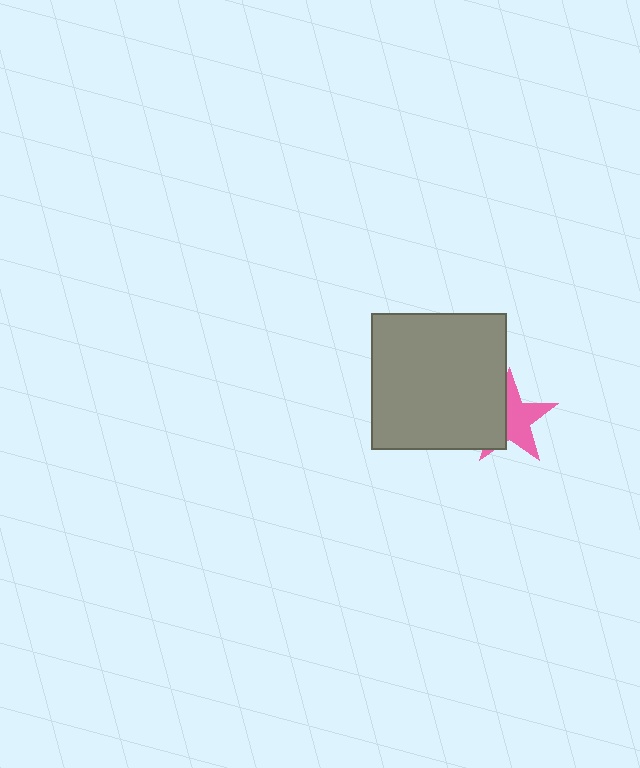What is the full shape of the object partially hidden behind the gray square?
The partially hidden object is a pink star.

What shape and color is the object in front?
The object in front is a gray square.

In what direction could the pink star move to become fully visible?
The pink star could move right. That would shift it out from behind the gray square entirely.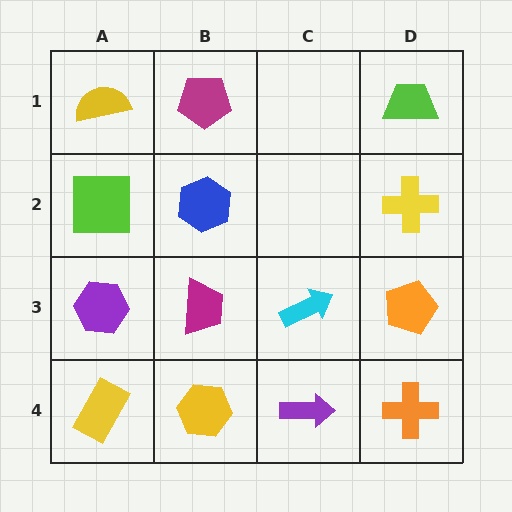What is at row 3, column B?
A magenta trapezoid.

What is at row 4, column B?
A yellow hexagon.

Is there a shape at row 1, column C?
No, that cell is empty.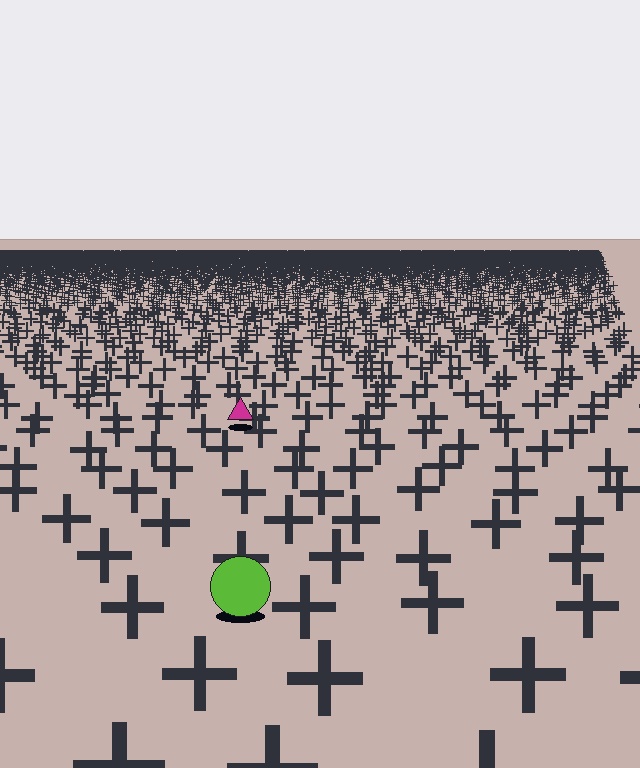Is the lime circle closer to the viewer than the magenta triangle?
Yes. The lime circle is closer — you can tell from the texture gradient: the ground texture is coarser near it.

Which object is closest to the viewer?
The lime circle is closest. The texture marks near it are larger and more spread out.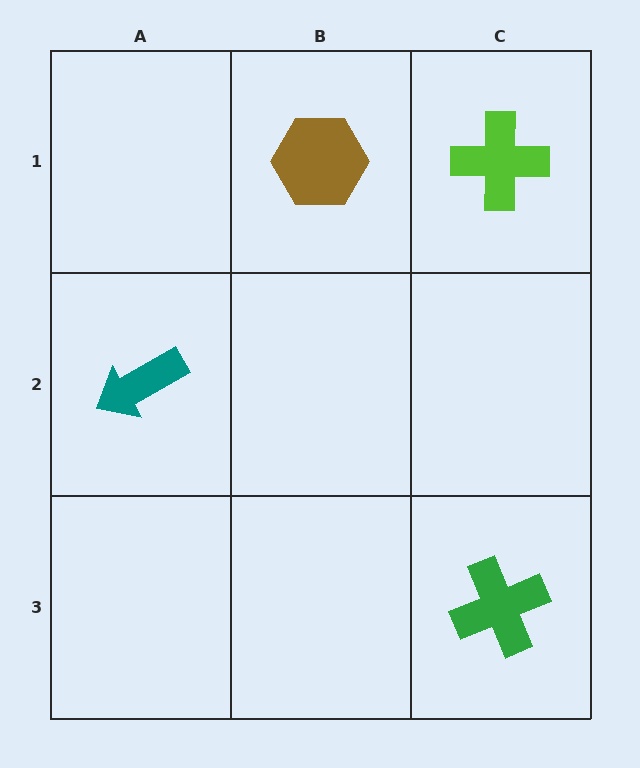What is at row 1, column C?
A lime cross.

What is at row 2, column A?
A teal arrow.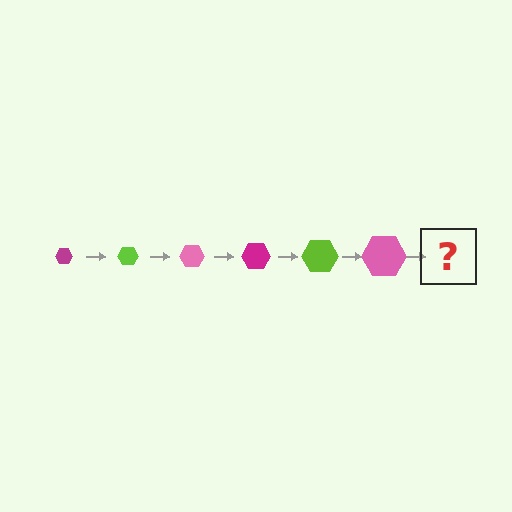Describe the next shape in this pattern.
It should be a magenta hexagon, larger than the previous one.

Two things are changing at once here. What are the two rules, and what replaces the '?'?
The two rules are that the hexagon grows larger each step and the color cycles through magenta, lime, and pink. The '?' should be a magenta hexagon, larger than the previous one.